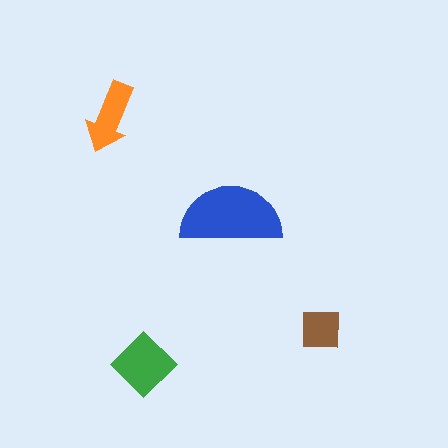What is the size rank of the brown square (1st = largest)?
4th.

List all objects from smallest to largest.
The brown square, the orange arrow, the green diamond, the blue semicircle.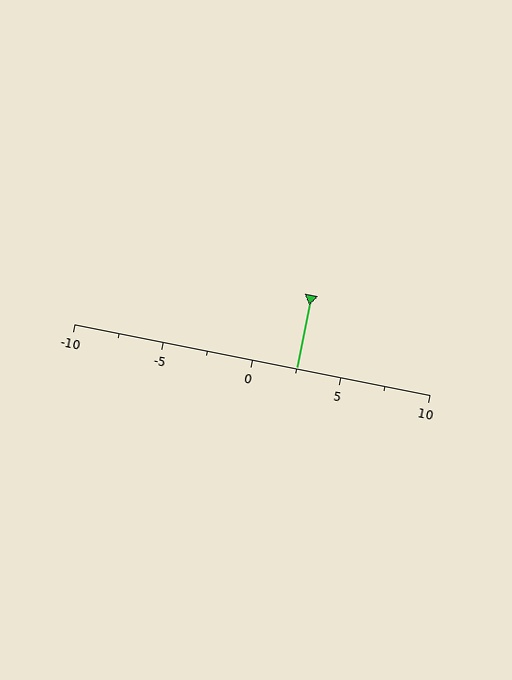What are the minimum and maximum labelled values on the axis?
The axis runs from -10 to 10.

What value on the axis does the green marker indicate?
The marker indicates approximately 2.5.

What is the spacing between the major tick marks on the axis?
The major ticks are spaced 5 apart.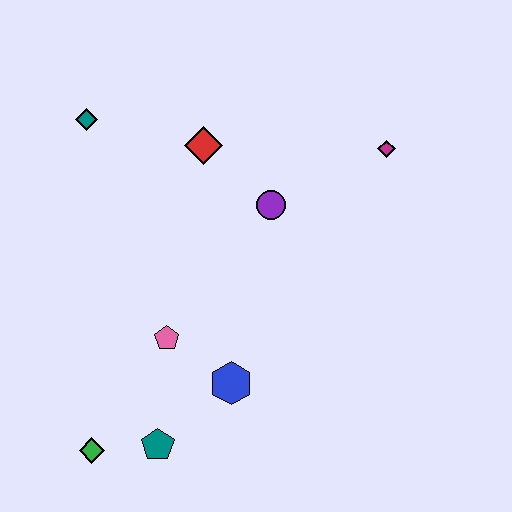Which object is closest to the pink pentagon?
The blue hexagon is closest to the pink pentagon.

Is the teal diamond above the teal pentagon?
Yes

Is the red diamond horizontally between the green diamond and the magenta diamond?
Yes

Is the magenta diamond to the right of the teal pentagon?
Yes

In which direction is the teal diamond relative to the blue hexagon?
The teal diamond is above the blue hexagon.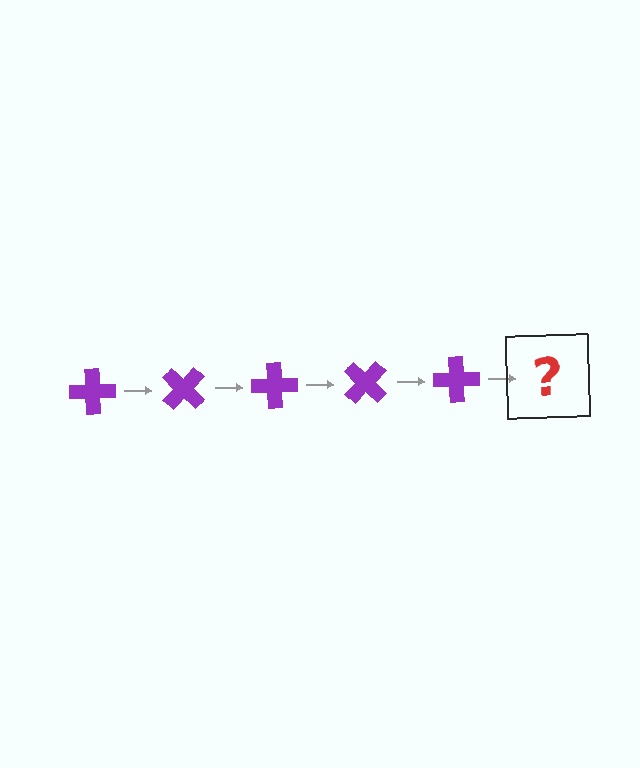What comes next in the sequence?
The next element should be a purple cross rotated 225 degrees.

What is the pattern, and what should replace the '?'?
The pattern is that the cross rotates 45 degrees each step. The '?' should be a purple cross rotated 225 degrees.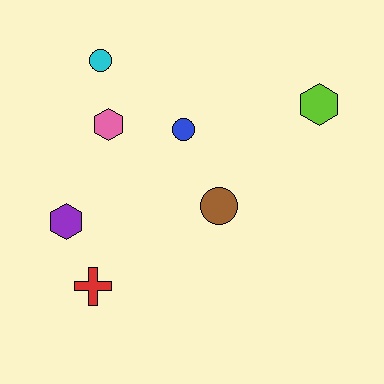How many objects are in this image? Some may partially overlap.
There are 7 objects.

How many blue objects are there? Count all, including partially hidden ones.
There is 1 blue object.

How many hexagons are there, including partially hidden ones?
There are 3 hexagons.